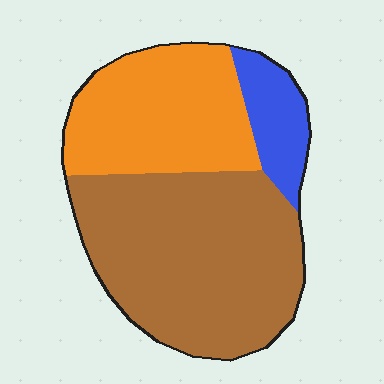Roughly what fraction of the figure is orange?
Orange covers about 35% of the figure.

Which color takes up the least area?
Blue, at roughly 10%.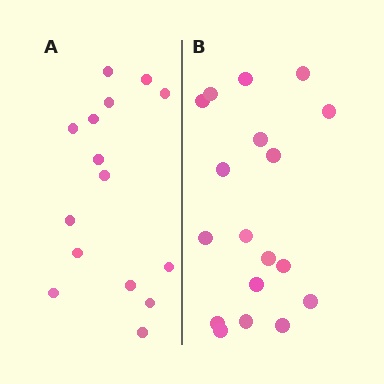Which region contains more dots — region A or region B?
Region B (the right region) has more dots.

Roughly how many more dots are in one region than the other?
Region B has just a few more — roughly 2 or 3 more dots than region A.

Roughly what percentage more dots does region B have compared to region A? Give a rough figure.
About 20% more.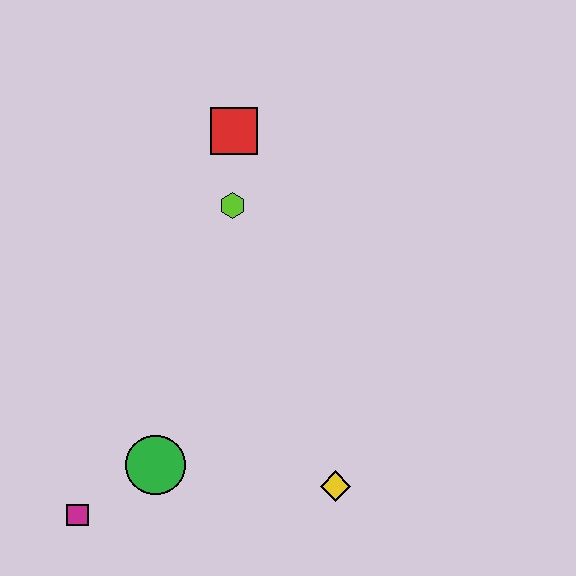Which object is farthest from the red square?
The magenta square is farthest from the red square.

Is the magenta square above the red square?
No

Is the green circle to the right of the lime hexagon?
No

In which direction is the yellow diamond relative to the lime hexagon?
The yellow diamond is below the lime hexagon.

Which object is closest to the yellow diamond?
The green circle is closest to the yellow diamond.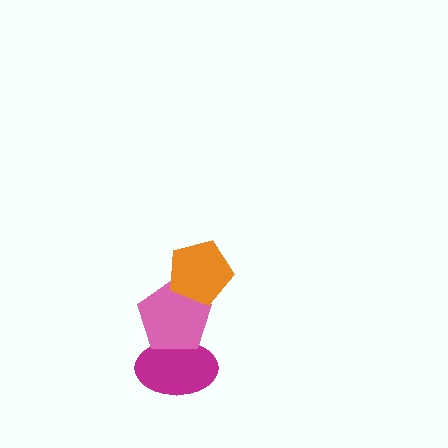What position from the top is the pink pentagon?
The pink pentagon is 2nd from the top.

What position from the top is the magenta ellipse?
The magenta ellipse is 3rd from the top.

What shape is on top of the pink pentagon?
The orange pentagon is on top of the pink pentagon.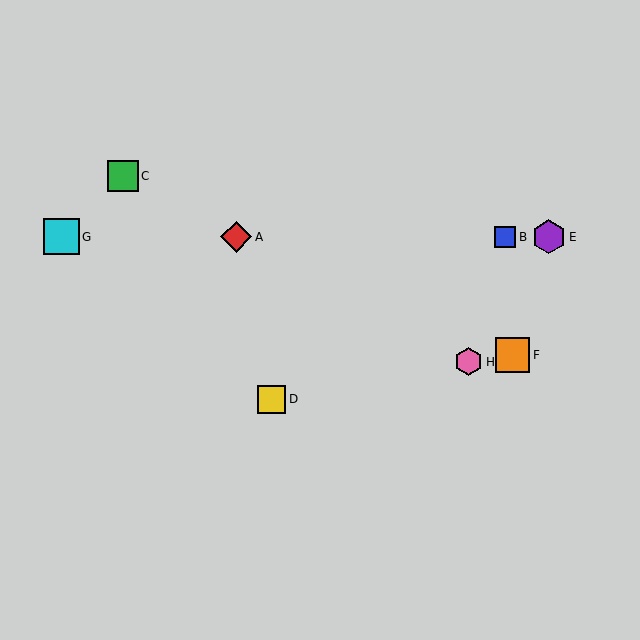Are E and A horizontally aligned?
Yes, both are at y≈237.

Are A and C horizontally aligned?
No, A is at y≈237 and C is at y≈176.